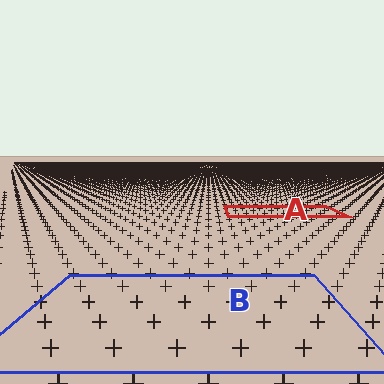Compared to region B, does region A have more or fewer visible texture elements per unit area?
Region A has more texture elements per unit area — they are packed more densely because it is farther away.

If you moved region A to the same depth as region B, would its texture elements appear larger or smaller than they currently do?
They would appear larger. At a closer depth, the same texture elements are projected at a bigger on-screen size.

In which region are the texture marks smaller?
The texture marks are smaller in region A, because it is farther away.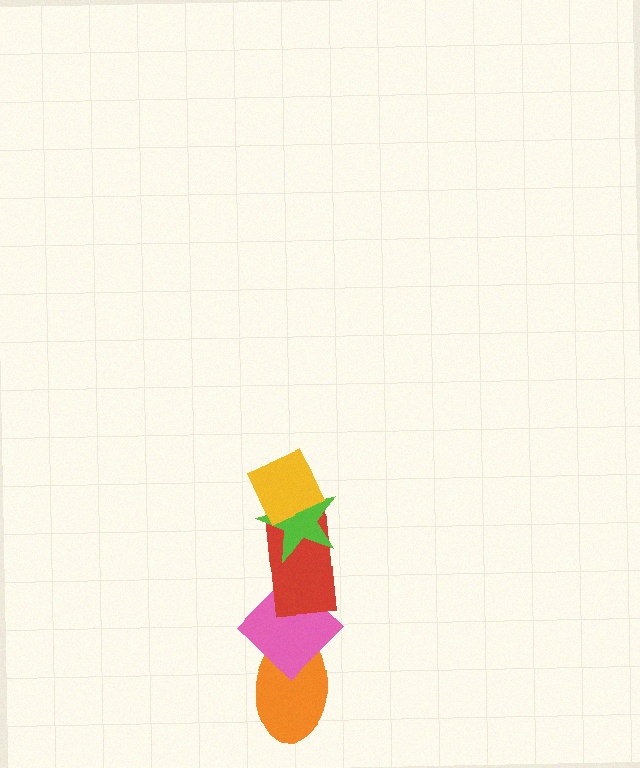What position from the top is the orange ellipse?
The orange ellipse is 5th from the top.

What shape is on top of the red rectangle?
The lime star is on top of the red rectangle.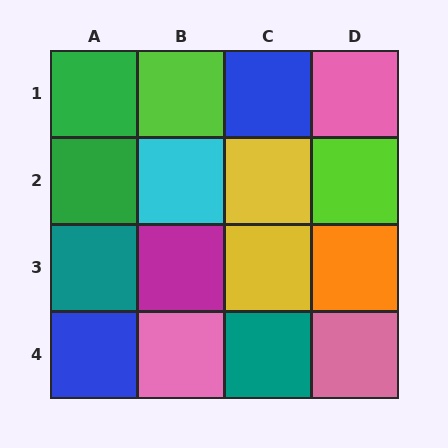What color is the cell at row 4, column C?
Teal.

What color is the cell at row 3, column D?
Orange.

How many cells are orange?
1 cell is orange.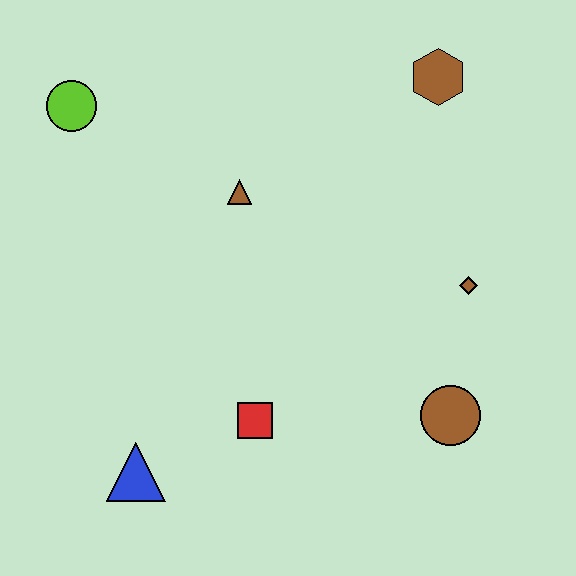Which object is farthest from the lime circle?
The brown circle is farthest from the lime circle.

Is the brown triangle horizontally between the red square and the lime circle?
Yes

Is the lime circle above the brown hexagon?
No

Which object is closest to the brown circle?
The brown diamond is closest to the brown circle.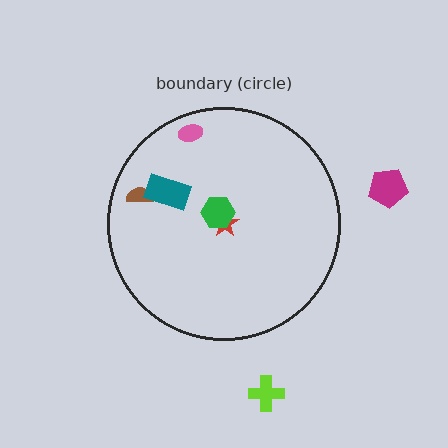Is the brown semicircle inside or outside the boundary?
Inside.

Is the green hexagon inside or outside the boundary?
Inside.